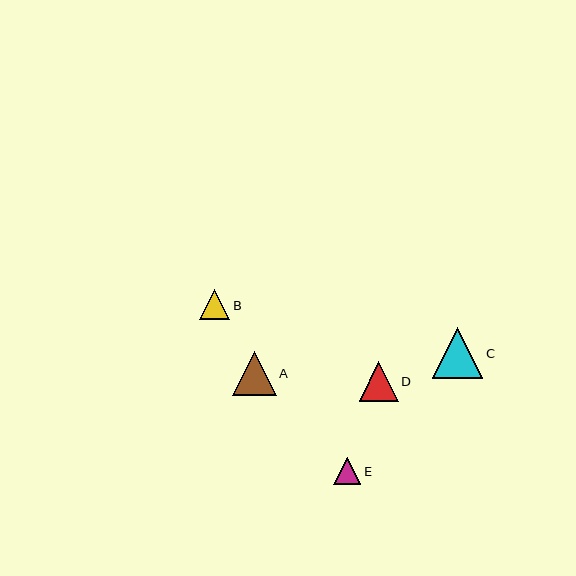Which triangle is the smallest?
Triangle E is the smallest with a size of approximately 27 pixels.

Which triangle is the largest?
Triangle C is the largest with a size of approximately 50 pixels.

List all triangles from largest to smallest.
From largest to smallest: C, A, D, B, E.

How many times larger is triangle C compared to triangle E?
Triangle C is approximately 1.9 times the size of triangle E.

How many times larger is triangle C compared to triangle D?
Triangle C is approximately 1.3 times the size of triangle D.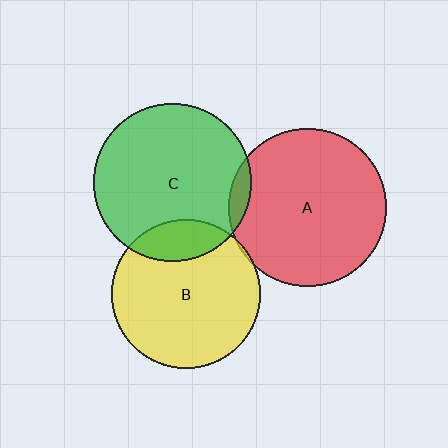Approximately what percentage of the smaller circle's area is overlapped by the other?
Approximately 15%.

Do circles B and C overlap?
Yes.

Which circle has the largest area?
Circle A (red).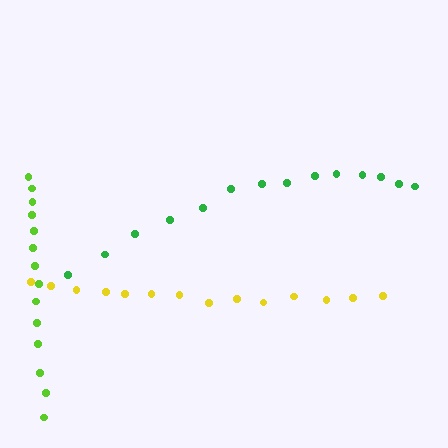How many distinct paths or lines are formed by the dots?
There are 3 distinct paths.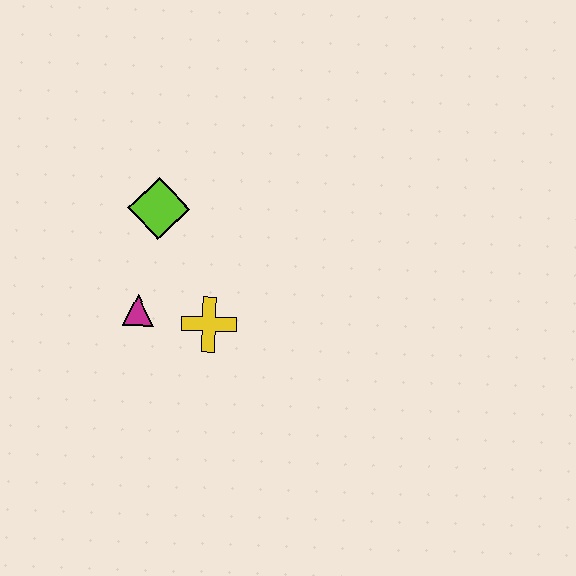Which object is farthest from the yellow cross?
The lime diamond is farthest from the yellow cross.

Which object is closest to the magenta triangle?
The yellow cross is closest to the magenta triangle.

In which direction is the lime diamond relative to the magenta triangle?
The lime diamond is above the magenta triangle.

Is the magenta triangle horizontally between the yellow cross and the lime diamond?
No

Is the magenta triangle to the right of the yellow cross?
No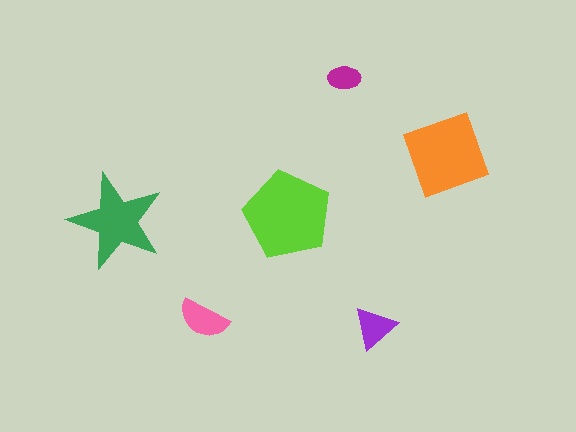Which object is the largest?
The lime pentagon.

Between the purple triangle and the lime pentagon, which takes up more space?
The lime pentagon.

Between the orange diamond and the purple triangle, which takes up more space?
The orange diamond.